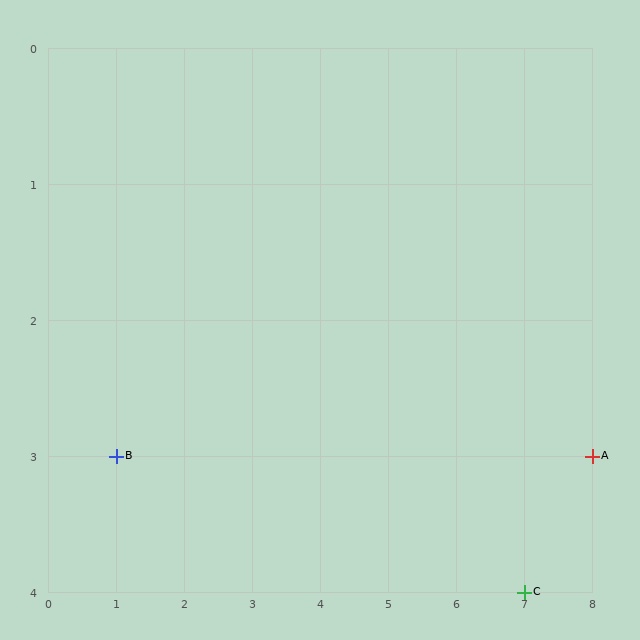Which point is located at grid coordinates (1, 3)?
Point B is at (1, 3).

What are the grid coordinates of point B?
Point B is at grid coordinates (1, 3).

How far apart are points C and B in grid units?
Points C and B are 6 columns and 1 row apart (about 6.1 grid units diagonally).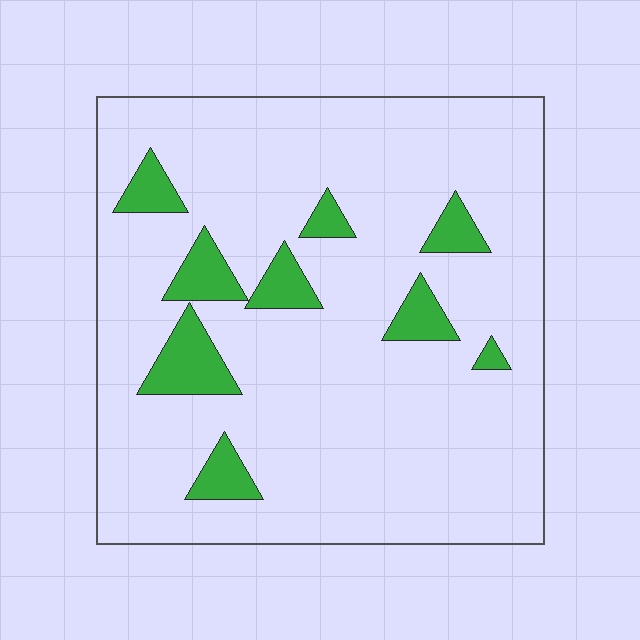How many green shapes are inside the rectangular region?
9.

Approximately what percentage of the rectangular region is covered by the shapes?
Approximately 10%.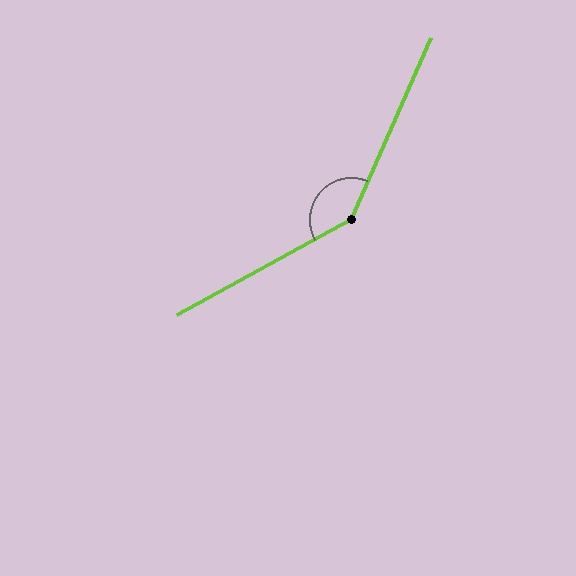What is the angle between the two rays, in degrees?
Approximately 142 degrees.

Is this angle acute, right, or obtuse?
It is obtuse.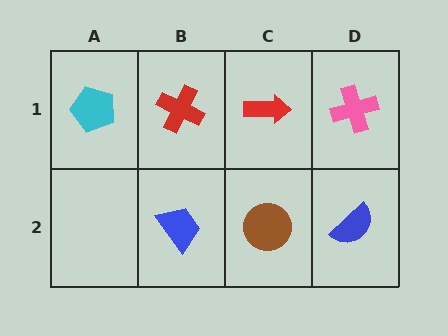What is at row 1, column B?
A red cross.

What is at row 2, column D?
A blue semicircle.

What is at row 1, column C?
A red arrow.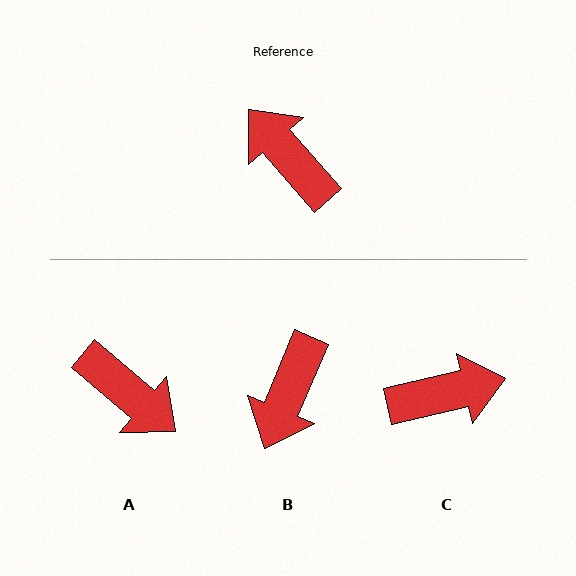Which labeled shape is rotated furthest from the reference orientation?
A, about 171 degrees away.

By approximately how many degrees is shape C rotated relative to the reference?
Approximately 118 degrees clockwise.